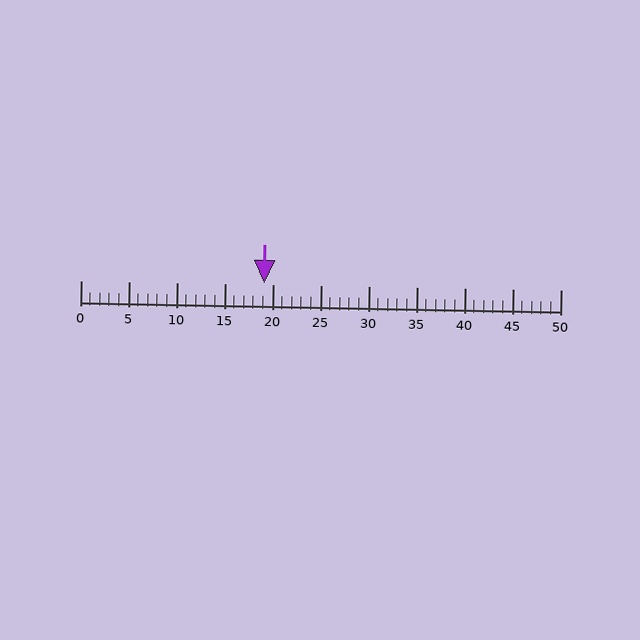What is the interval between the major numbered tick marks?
The major tick marks are spaced 5 units apart.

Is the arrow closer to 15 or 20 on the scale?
The arrow is closer to 20.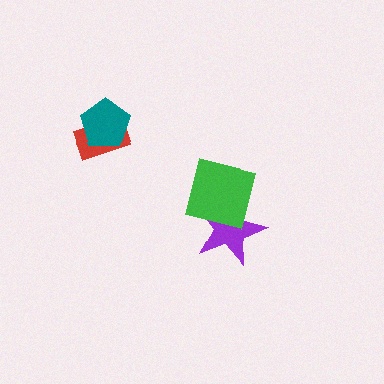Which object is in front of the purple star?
The green square is in front of the purple star.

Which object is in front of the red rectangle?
The teal pentagon is in front of the red rectangle.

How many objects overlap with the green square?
1 object overlaps with the green square.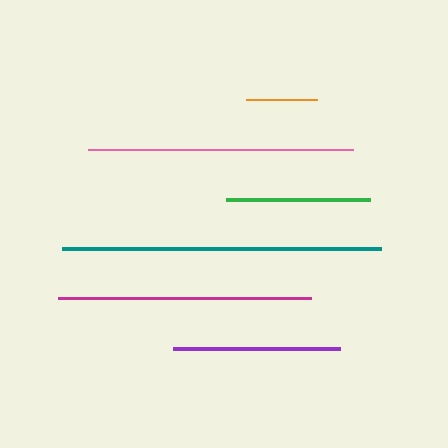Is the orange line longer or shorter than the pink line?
The pink line is longer than the orange line.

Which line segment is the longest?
The teal line is the longest at approximately 318 pixels.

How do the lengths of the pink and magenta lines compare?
The pink and magenta lines are approximately the same length.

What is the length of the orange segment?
The orange segment is approximately 71 pixels long.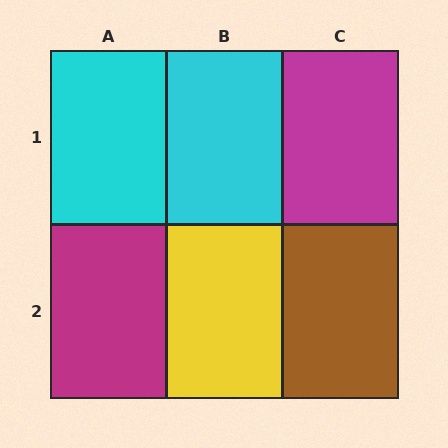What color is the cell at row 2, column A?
Magenta.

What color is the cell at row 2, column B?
Yellow.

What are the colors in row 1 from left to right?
Cyan, cyan, magenta.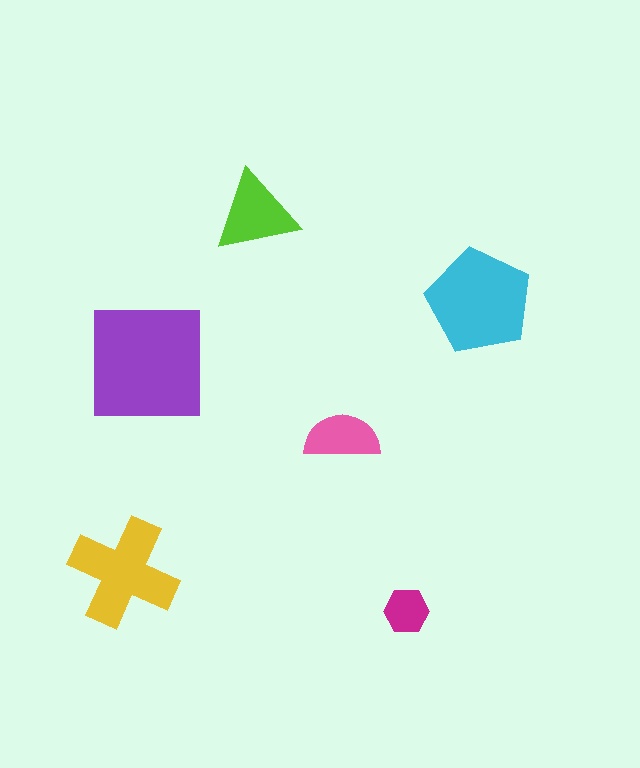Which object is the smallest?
The magenta hexagon.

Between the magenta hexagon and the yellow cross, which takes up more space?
The yellow cross.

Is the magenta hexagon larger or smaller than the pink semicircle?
Smaller.